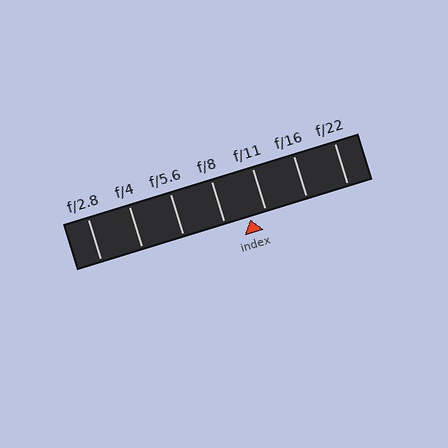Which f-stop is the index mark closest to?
The index mark is closest to f/11.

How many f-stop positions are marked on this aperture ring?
There are 7 f-stop positions marked.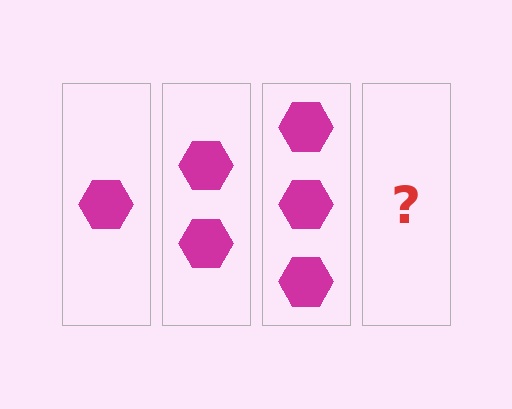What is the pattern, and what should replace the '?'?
The pattern is that each step adds one more hexagon. The '?' should be 4 hexagons.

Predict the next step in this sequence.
The next step is 4 hexagons.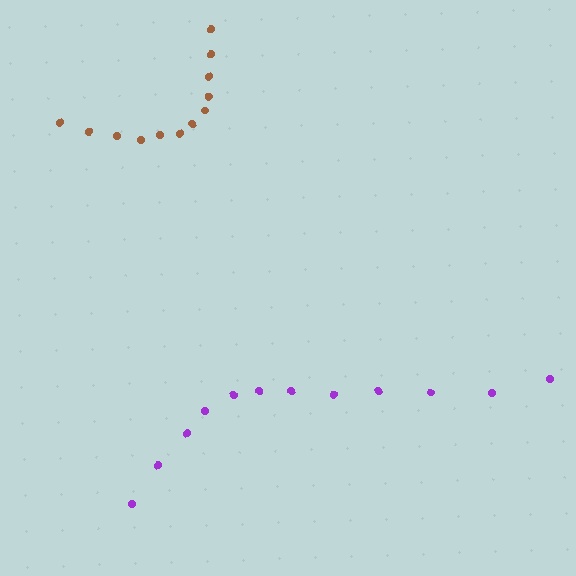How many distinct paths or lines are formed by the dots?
There are 2 distinct paths.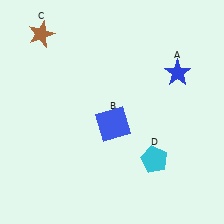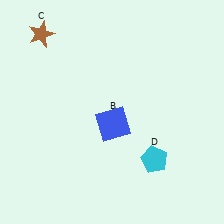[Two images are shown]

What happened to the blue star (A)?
The blue star (A) was removed in Image 2. It was in the top-right area of Image 1.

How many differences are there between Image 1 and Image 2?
There is 1 difference between the two images.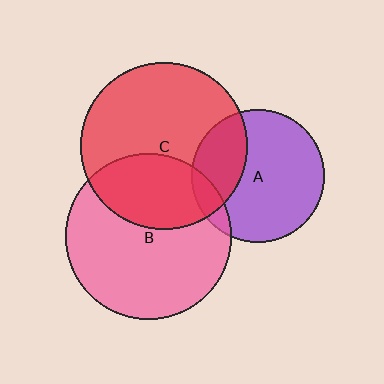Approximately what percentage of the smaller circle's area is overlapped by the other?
Approximately 30%.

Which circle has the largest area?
Circle C (red).